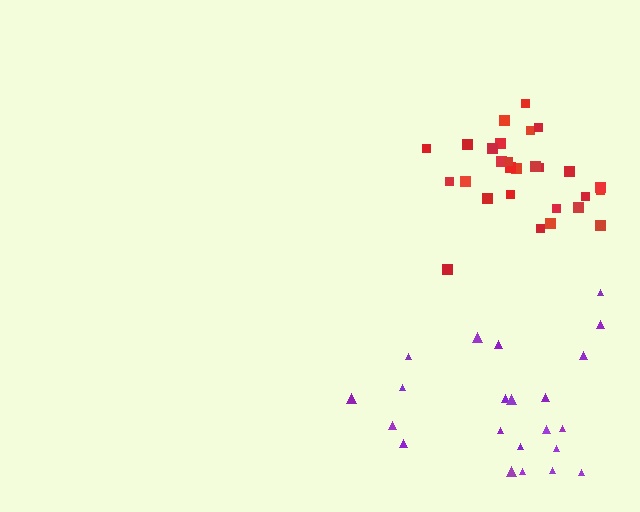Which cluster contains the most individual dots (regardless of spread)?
Red (28).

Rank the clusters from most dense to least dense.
red, purple.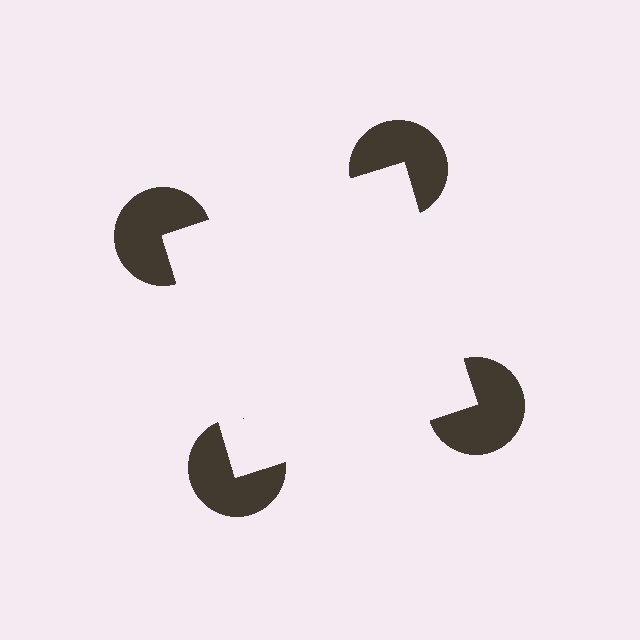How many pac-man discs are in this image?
There are 4 — one at each vertex of the illusory square.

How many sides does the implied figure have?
4 sides.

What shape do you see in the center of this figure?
An illusory square — its edges are inferred from the aligned wedge cuts in the pac-man discs, not physically drawn.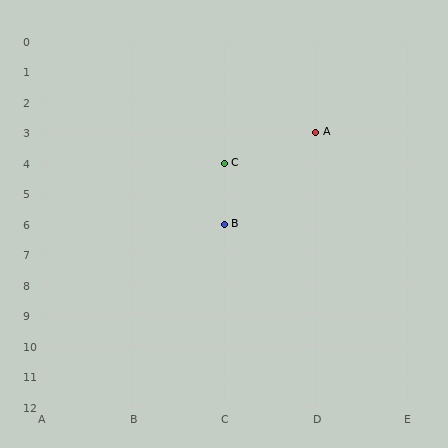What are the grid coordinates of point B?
Point B is at grid coordinates (C, 6).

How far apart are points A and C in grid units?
Points A and C are 1 column and 1 row apart (about 1.4 grid units diagonally).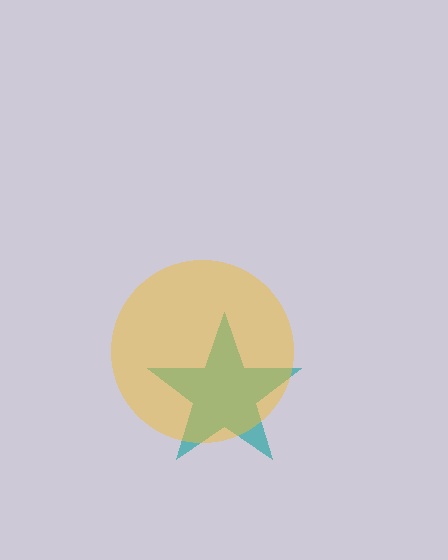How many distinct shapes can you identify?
There are 2 distinct shapes: a teal star, a yellow circle.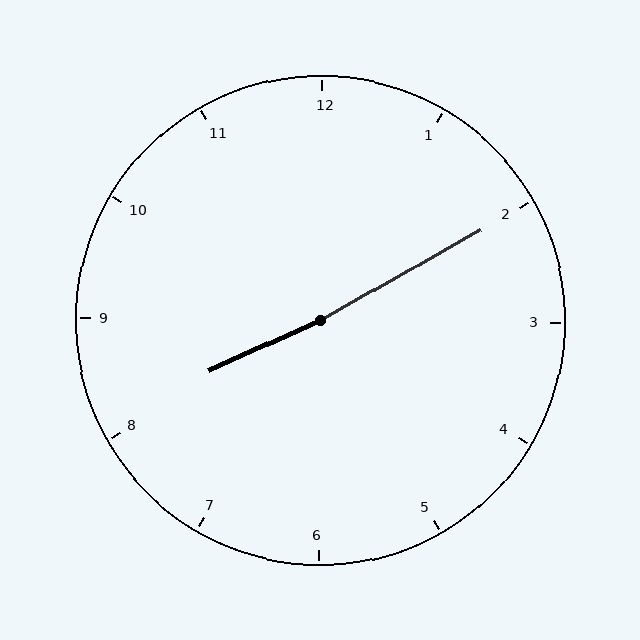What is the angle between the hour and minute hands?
Approximately 175 degrees.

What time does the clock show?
8:10.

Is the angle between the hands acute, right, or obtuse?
It is obtuse.